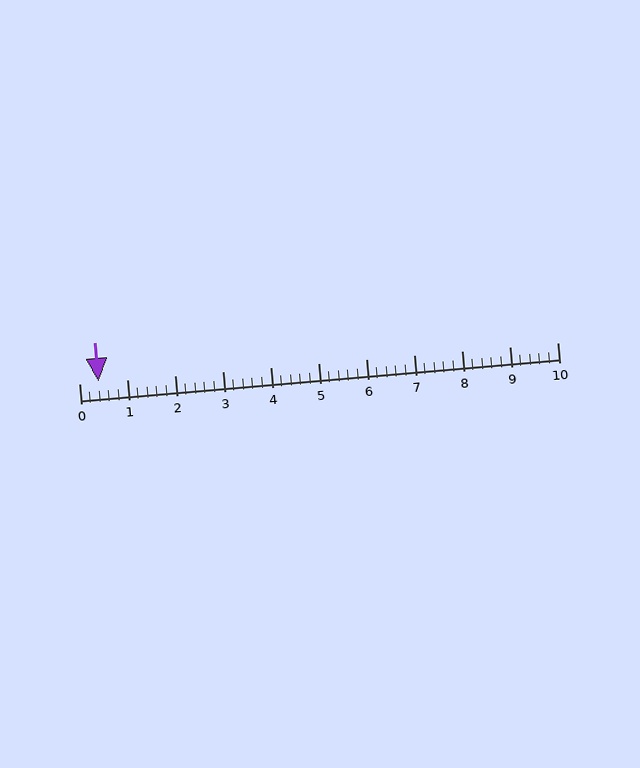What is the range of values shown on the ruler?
The ruler shows values from 0 to 10.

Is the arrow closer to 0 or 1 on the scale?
The arrow is closer to 0.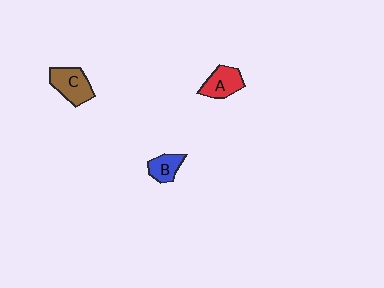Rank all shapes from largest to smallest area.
From largest to smallest: C (brown), A (red), B (blue).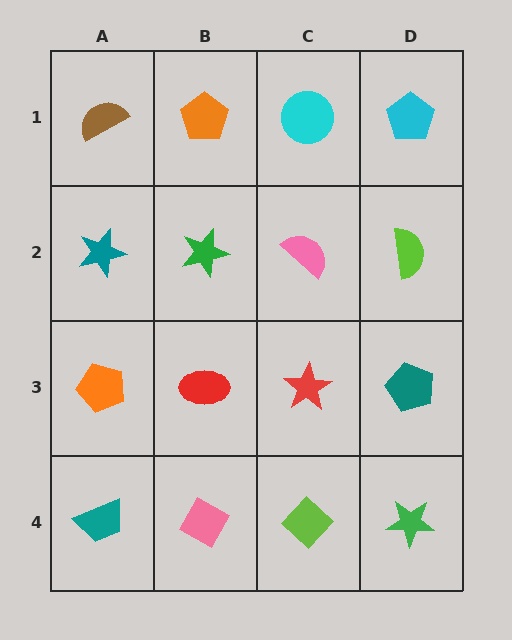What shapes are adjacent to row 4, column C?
A red star (row 3, column C), a pink diamond (row 4, column B), a green star (row 4, column D).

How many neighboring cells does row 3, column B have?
4.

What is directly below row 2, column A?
An orange pentagon.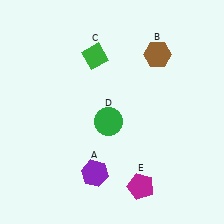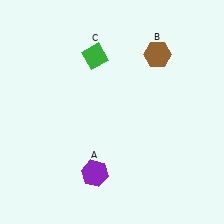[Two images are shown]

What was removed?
The magenta pentagon (E), the green circle (D) were removed in Image 2.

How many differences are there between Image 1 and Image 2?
There are 2 differences between the two images.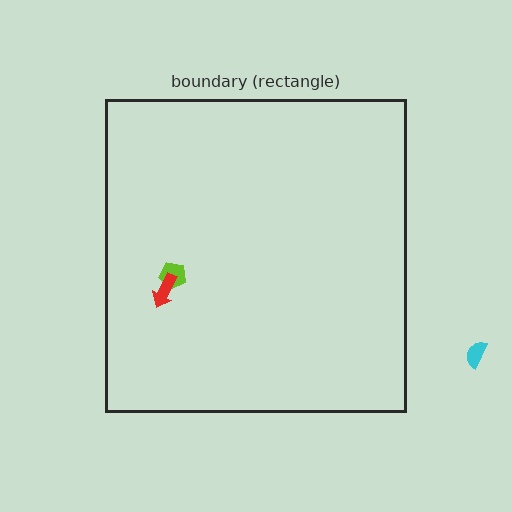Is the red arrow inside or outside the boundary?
Inside.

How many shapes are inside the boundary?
2 inside, 1 outside.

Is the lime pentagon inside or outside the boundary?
Inside.